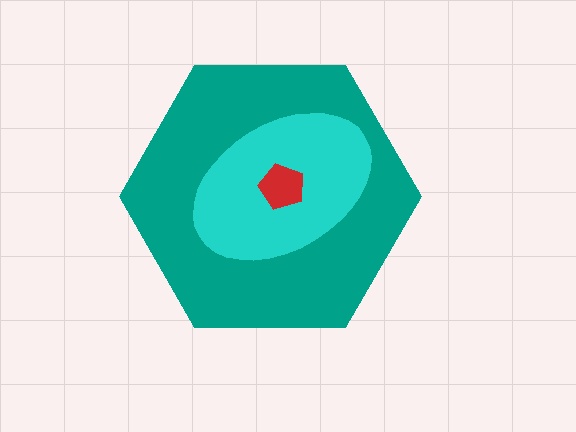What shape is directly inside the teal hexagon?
The cyan ellipse.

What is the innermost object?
The red pentagon.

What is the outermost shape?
The teal hexagon.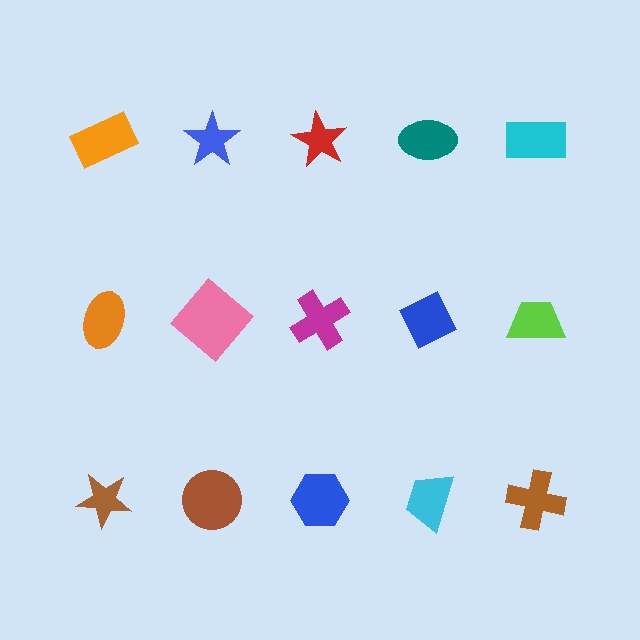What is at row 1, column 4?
A teal ellipse.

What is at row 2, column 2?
A pink diamond.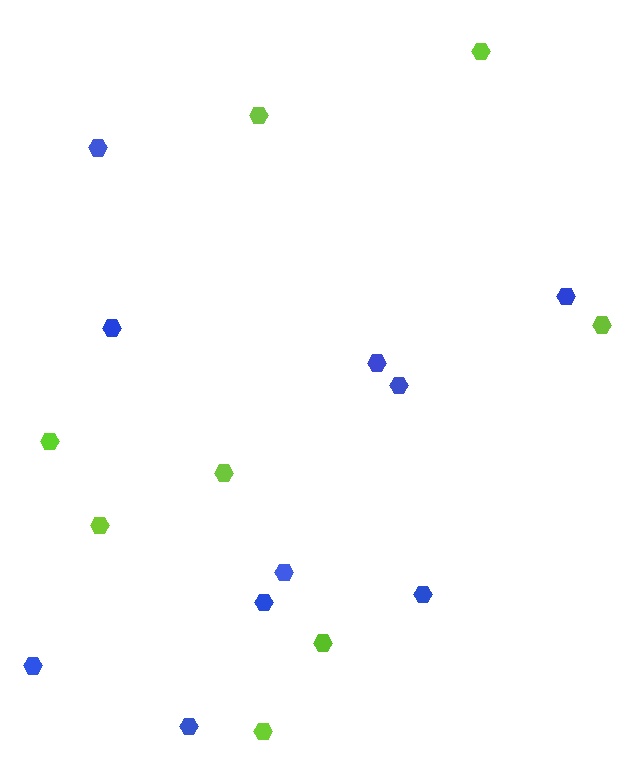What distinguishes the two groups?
There are 2 groups: one group of lime hexagons (8) and one group of blue hexagons (10).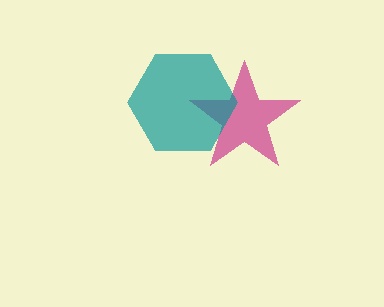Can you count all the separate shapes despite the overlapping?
Yes, there are 2 separate shapes.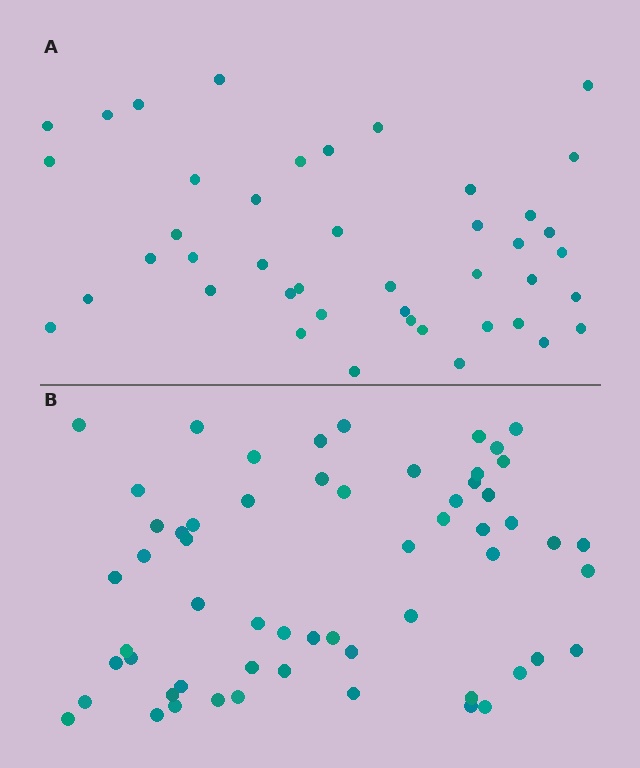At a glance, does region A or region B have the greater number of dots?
Region B (the bottom region) has more dots.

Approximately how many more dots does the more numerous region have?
Region B has approximately 15 more dots than region A.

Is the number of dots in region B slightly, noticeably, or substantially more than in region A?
Region B has noticeably more, but not dramatically so. The ratio is roughly 1.4 to 1.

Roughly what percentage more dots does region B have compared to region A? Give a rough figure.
About 35% more.